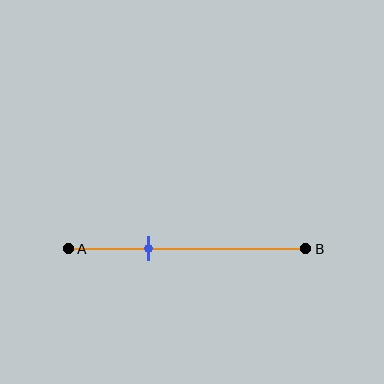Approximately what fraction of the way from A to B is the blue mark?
The blue mark is approximately 35% of the way from A to B.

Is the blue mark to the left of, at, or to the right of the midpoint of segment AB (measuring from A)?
The blue mark is to the left of the midpoint of segment AB.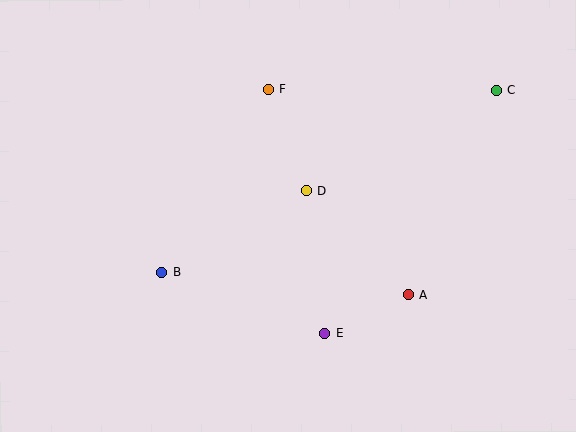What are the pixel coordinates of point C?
Point C is at (496, 91).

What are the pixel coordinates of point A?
Point A is at (409, 294).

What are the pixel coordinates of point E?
Point E is at (325, 333).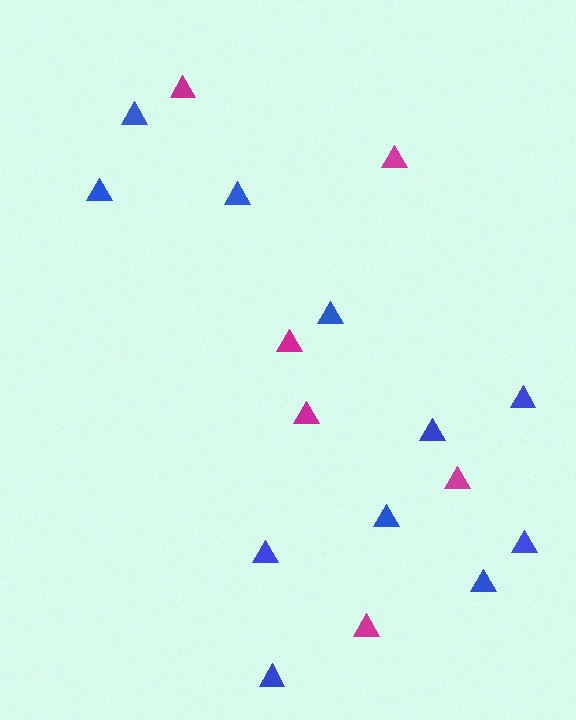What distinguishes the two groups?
There are 2 groups: one group of magenta triangles (6) and one group of blue triangles (11).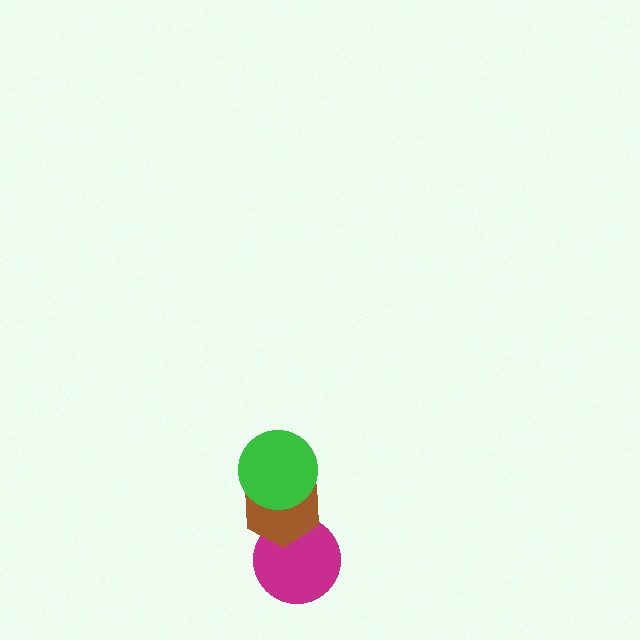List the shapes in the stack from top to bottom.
From top to bottom: the green circle, the brown hexagon, the magenta circle.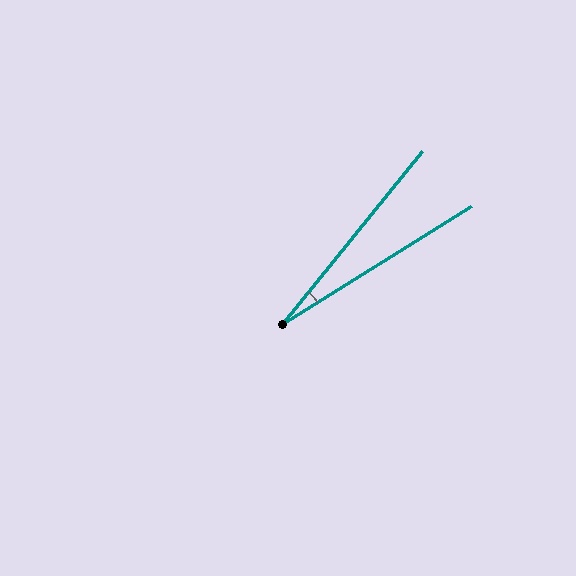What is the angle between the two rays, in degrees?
Approximately 19 degrees.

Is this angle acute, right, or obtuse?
It is acute.